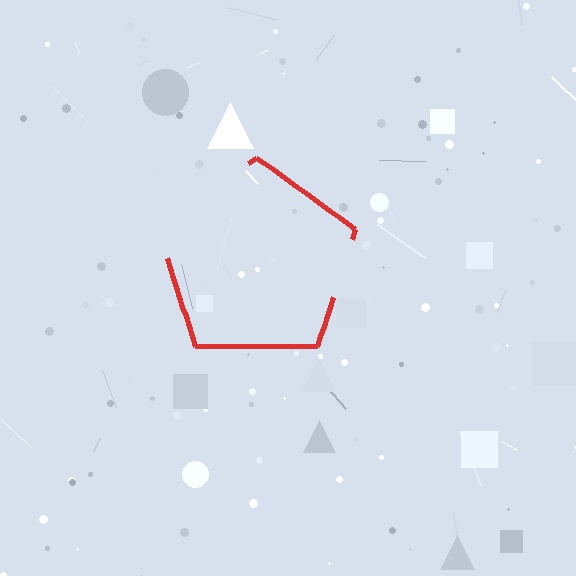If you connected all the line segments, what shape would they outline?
They would outline a pentagon.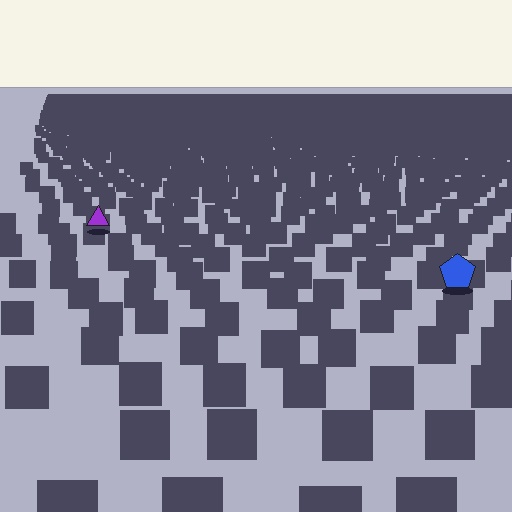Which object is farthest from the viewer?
The purple triangle is farthest from the viewer. It appears smaller and the ground texture around it is denser.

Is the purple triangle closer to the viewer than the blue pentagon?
No. The blue pentagon is closer — you can tell from the texture gradient: the ground texture is coarser near it.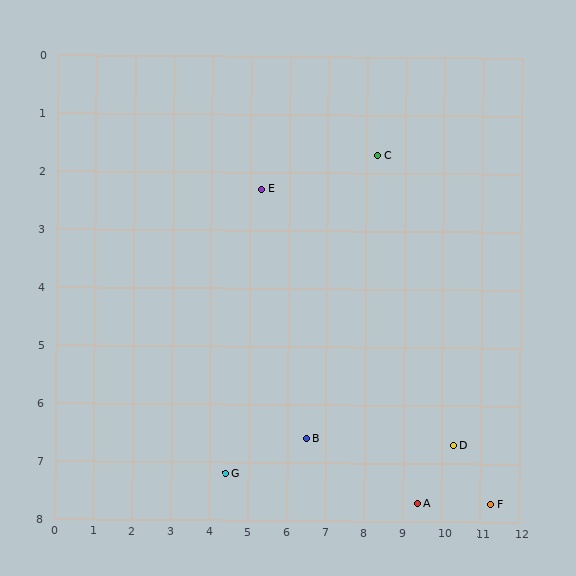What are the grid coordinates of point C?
Point C is at approximately (8.3, 1.7).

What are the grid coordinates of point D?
Point D is at approximately (10.3, 6.7).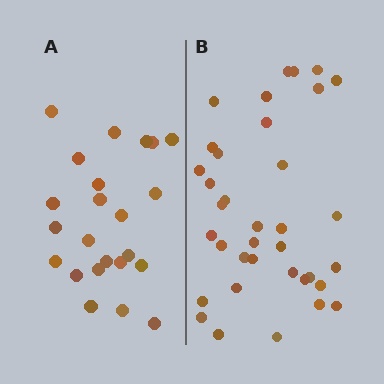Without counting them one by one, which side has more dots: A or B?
Region B (the right region) has more dots.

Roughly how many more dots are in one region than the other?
Region B has approximately 15 more dots than region A.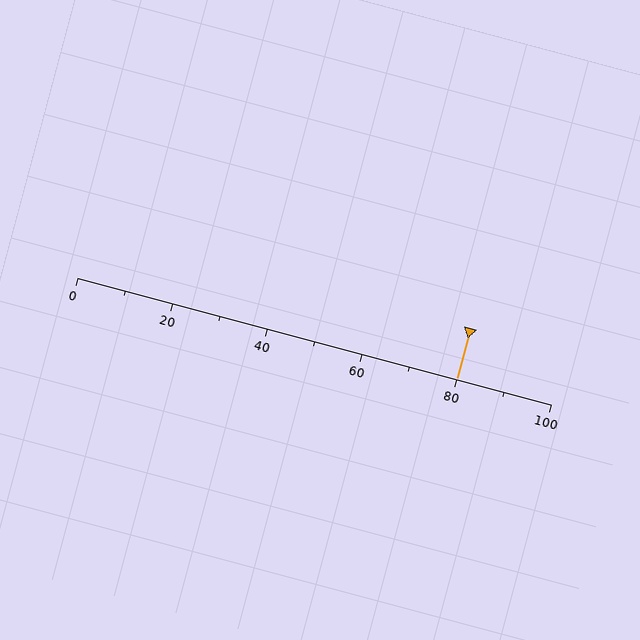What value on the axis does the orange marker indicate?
The marker indicates approximately 80.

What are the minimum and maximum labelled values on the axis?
The axis runs from 0 to 100.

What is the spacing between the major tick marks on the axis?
The major ticks are spaced 20 apart.